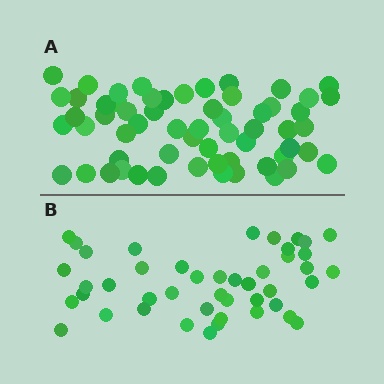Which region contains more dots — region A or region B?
Region A (the top region) has more dots.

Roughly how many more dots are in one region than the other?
Region A has approximately 15 more dots than region B.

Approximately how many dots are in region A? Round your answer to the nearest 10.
About 60 dots.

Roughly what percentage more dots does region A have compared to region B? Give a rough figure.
About 35% more.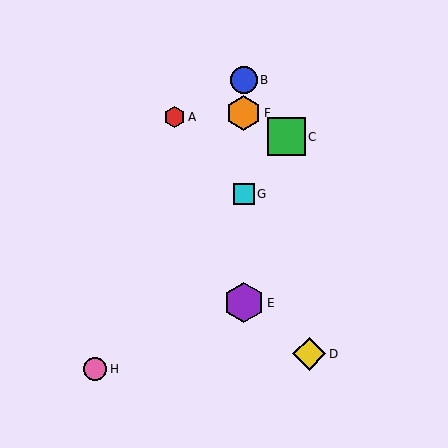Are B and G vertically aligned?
Yes, both are at x≈244.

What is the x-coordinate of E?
Object E is at x≈244.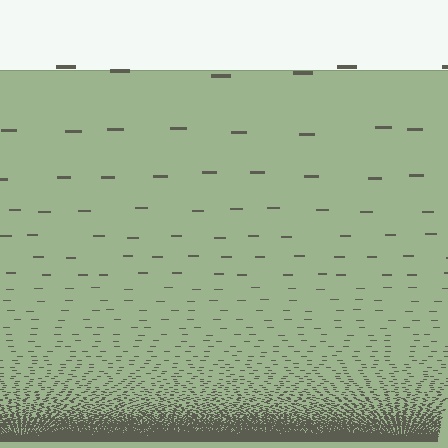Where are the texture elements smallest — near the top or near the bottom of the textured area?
Near the bottom.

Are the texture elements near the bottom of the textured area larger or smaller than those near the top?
Smaller. The gradient is inverted — elements near the bottom are smaller and denser.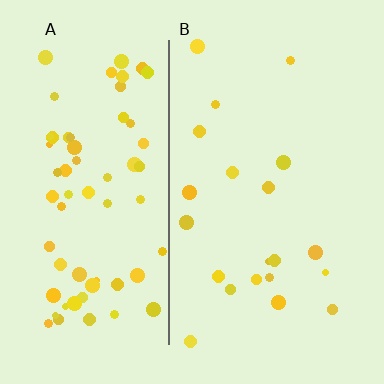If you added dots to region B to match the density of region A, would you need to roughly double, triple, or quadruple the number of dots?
Approximately triple.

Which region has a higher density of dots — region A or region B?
A (the left).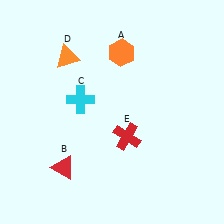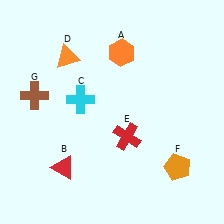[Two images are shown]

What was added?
An orange pentagon (F), a brown cross (G) were added in Image 2.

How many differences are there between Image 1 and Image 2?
There are 2 differences between the two images.